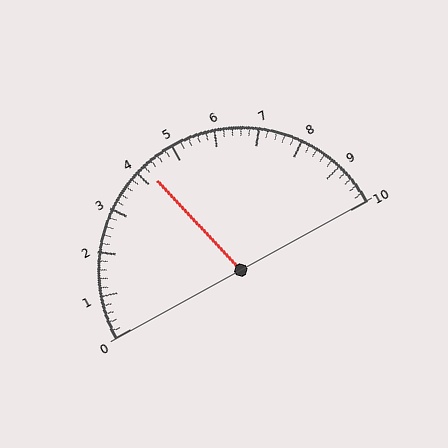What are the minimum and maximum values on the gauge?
The gauge ranges from 0 to 10.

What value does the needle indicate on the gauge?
The needle indicates approximately 4.2.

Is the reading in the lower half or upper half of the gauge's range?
The reading is in the lower half of the range (0 to 10).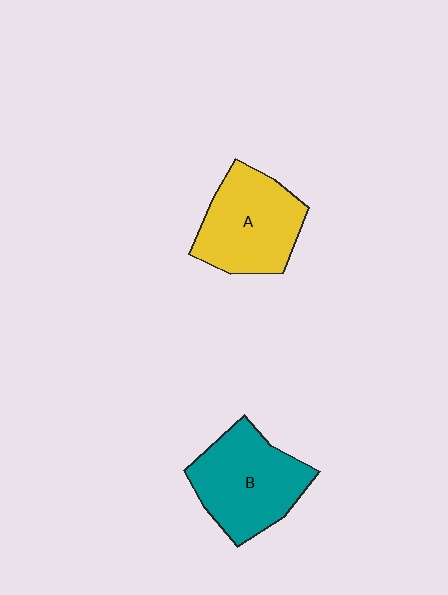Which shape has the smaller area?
Shape A (yellow).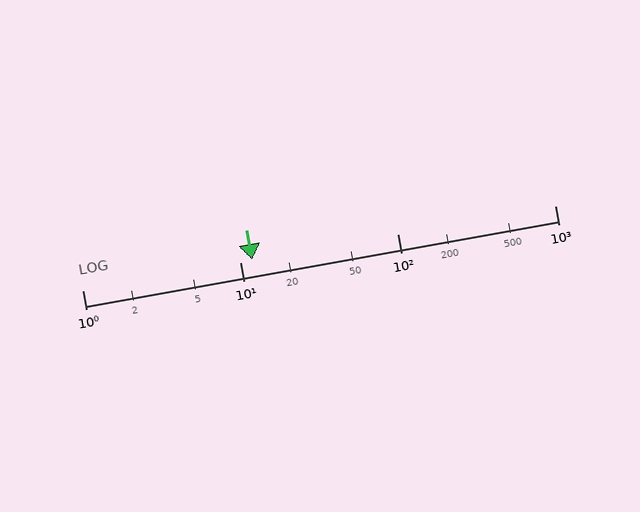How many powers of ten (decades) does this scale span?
The scale spans 3 decades, from 1 to 1000.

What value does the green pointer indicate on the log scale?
The pointer indicates approximately 12.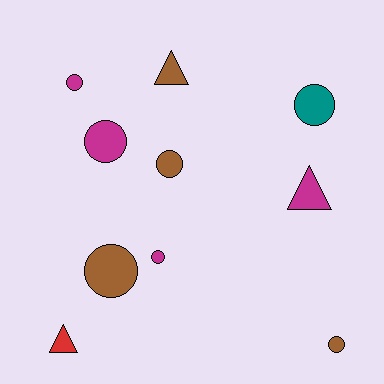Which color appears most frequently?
Magenta, with 4 objects.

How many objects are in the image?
There are 10 objects.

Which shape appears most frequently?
Circle, with 7 objects.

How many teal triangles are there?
There are no teal triangles.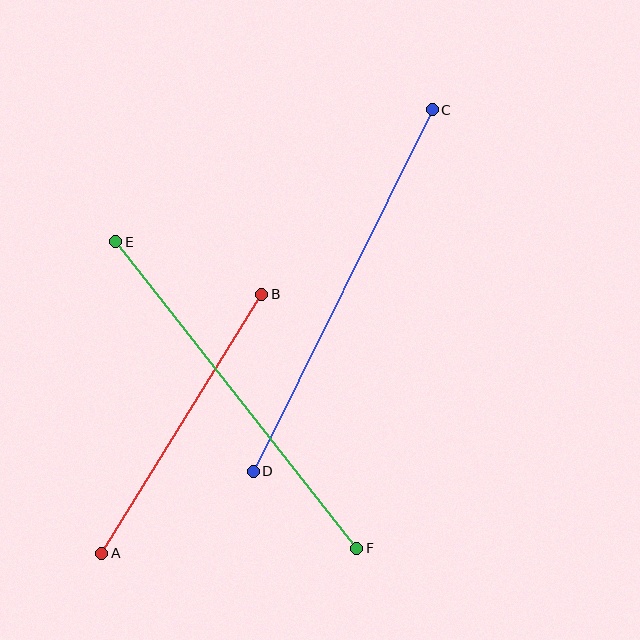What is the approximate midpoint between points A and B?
The midpoint is at approximately (182, 424) pixels.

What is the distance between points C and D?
The distance is approximately 403 pixels.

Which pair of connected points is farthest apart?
Points C and D are farthest apart.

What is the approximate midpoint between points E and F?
The midpoint is at approximately (236, 395) pixels.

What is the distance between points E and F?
The distance is approximately 390 pixels.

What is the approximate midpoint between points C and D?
The midpoint is at approximately (343, 290) pixels.